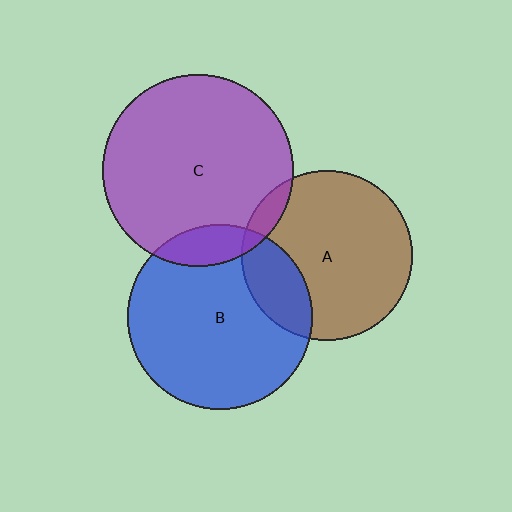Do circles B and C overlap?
Yes.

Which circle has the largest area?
Circle C (purple).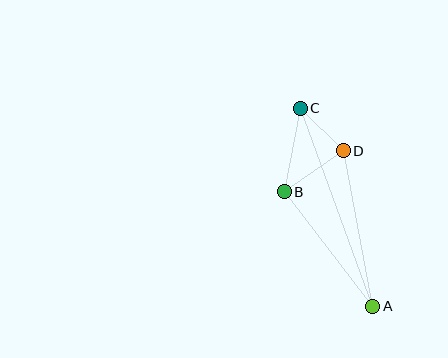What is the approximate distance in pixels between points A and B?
The distance between A and B is approximately 145 pixels.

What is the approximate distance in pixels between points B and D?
The distance between B and D is approximately 72 pixels.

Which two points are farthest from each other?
Points A and C are farthest from each other.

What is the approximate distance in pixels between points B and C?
The distance between B and C is approximately 85 pixels.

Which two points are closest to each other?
Points C and D are closest to each other.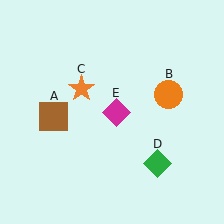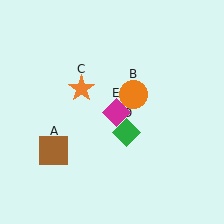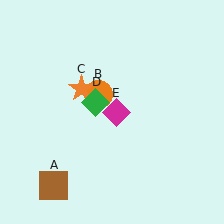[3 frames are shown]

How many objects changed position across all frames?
3 objects changed position: brown square (object A), orange circle (object B), green diamond (object D).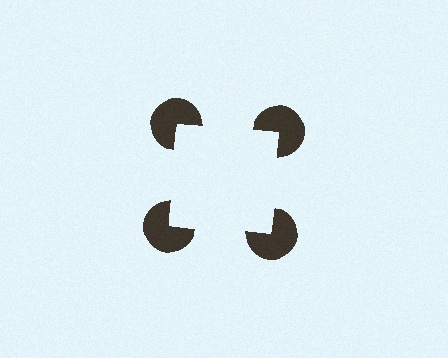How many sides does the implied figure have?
4 sides.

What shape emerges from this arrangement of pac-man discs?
An illusory square — its edges are inferred from the aligned wedge cuts in the pac-man discs, not physically drawn.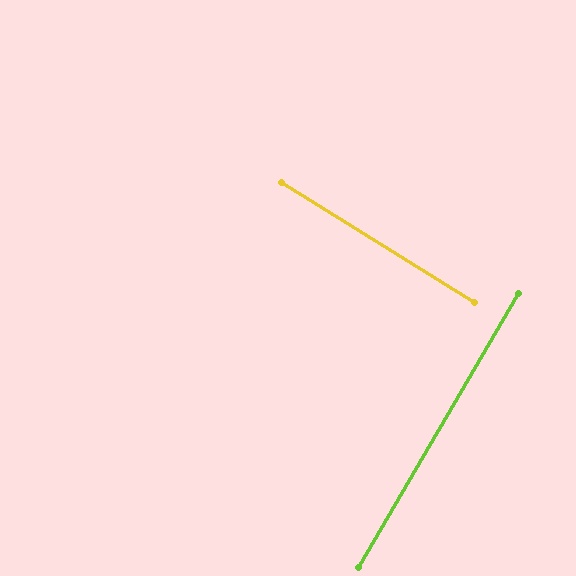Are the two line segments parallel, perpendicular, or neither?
Perpendicular — they meet at approximately 88°.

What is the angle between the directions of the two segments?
Approximately 88 degrees.